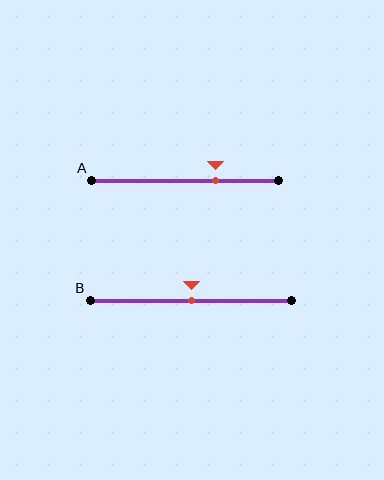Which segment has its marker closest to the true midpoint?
Segment B has its marker closest to the true midpoint.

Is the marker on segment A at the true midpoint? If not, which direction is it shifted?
No, the marker on segment A is shifted to the right by about 16% of the segment length.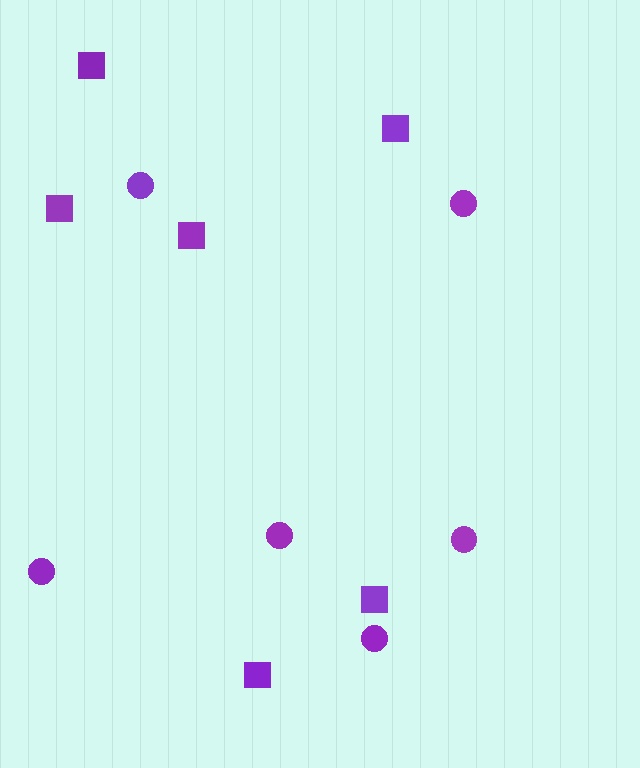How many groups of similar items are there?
There are 2 groups: one group of circles (6) and one group of squares (6).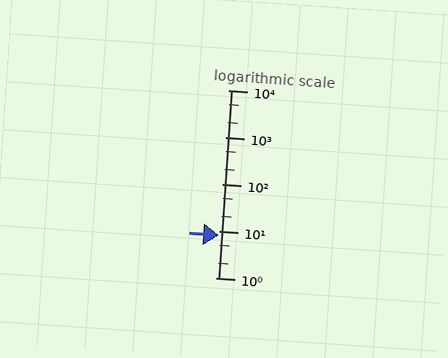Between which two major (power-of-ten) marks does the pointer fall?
The pointer is between 1 and 10.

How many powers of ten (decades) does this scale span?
The scale spans 4 decades, from 1 to 10000.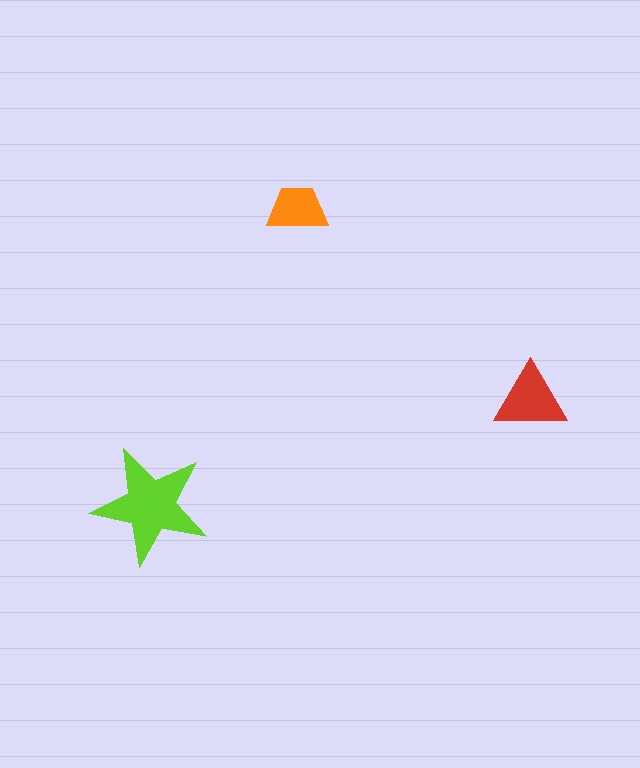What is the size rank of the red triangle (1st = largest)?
2nd.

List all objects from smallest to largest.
The orange trapezoid, the red triangle, the lime star.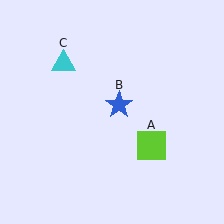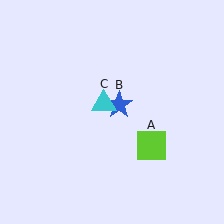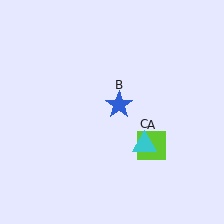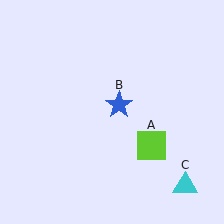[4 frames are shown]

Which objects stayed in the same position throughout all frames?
Lime square (object A) and blue star (object B) remained stationary.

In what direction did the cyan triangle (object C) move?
The cyan triangle (object C) moved down and to the right.